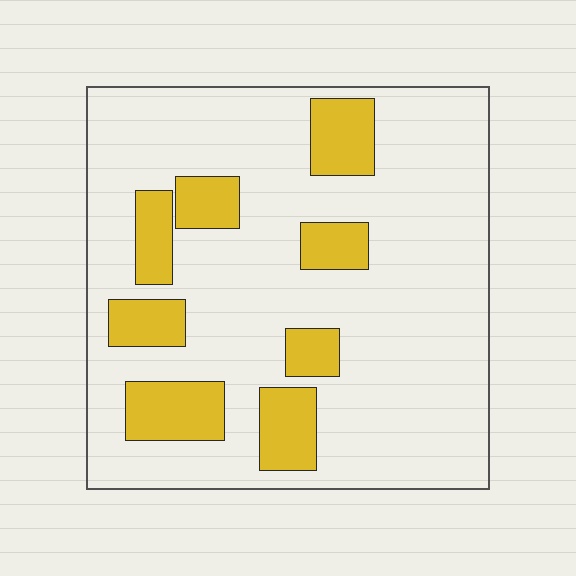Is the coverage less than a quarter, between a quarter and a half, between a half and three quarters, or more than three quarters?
Less than a quarter.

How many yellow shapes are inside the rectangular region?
8.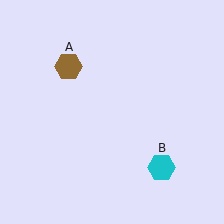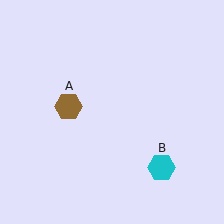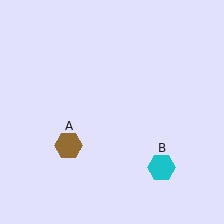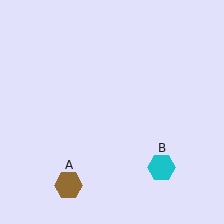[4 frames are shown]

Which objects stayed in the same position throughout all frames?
Cyan hexagon (object B) remained stationary.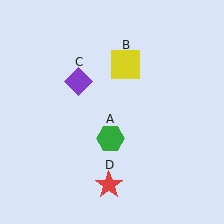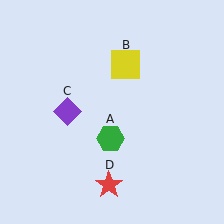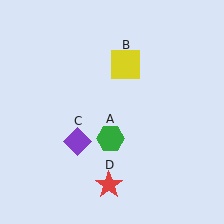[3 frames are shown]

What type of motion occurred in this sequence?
The purple diamond (object C) rotated counterclockwise around the center of the scene.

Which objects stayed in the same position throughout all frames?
Green hexagon (object A) and yellow square (object B) and red star (object D) remained stationary.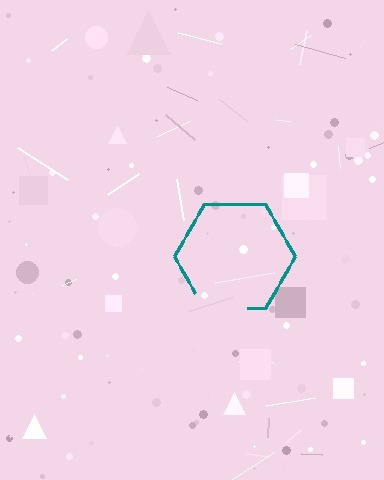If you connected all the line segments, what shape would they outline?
They would outline a hexagon.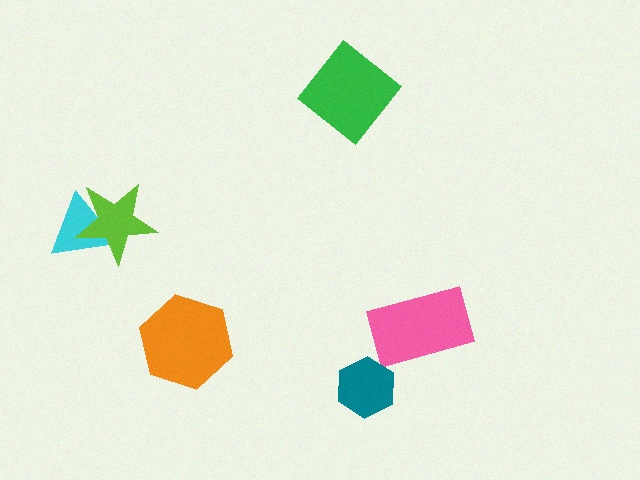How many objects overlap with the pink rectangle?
0 objects overlap with the pink rectangle.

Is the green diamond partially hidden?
No, no other shape covers it.